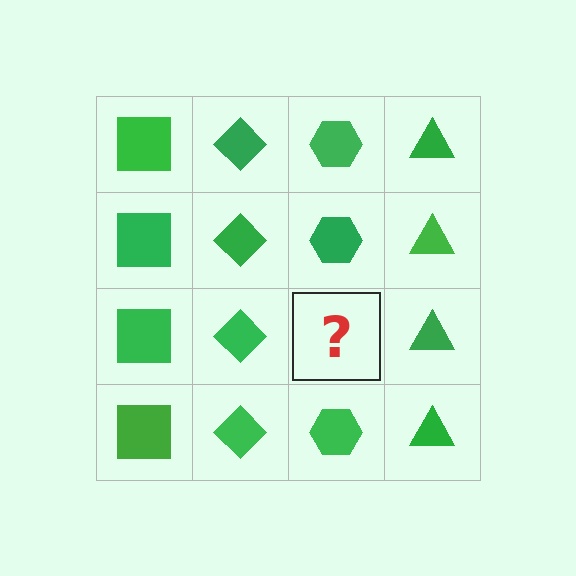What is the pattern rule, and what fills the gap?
The rule is that each column has a consistent shape. The gap should be filled with a green hexagon.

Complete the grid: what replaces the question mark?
The question mark should be replaced with a green hexagon.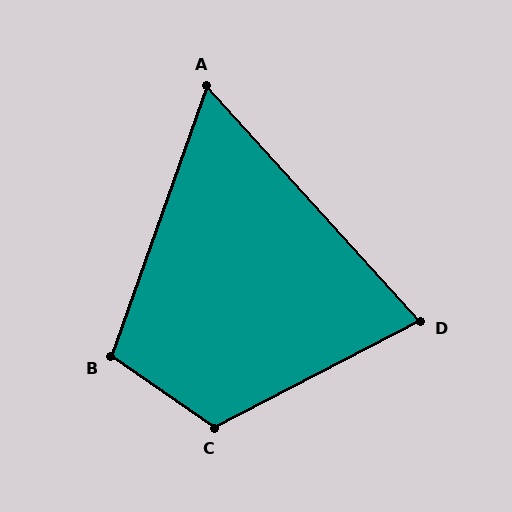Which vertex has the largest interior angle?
C, at approximately 118 degrees.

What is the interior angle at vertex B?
Approximately 105 degrees (obtuse).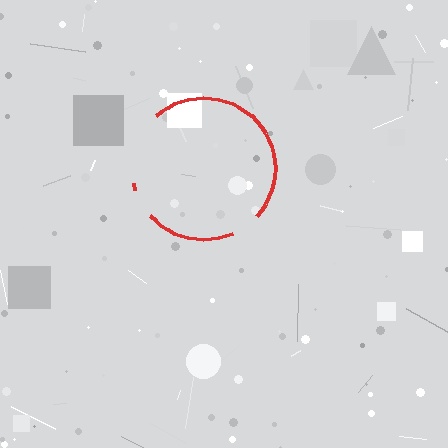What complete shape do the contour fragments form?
The contour fragments form a circle.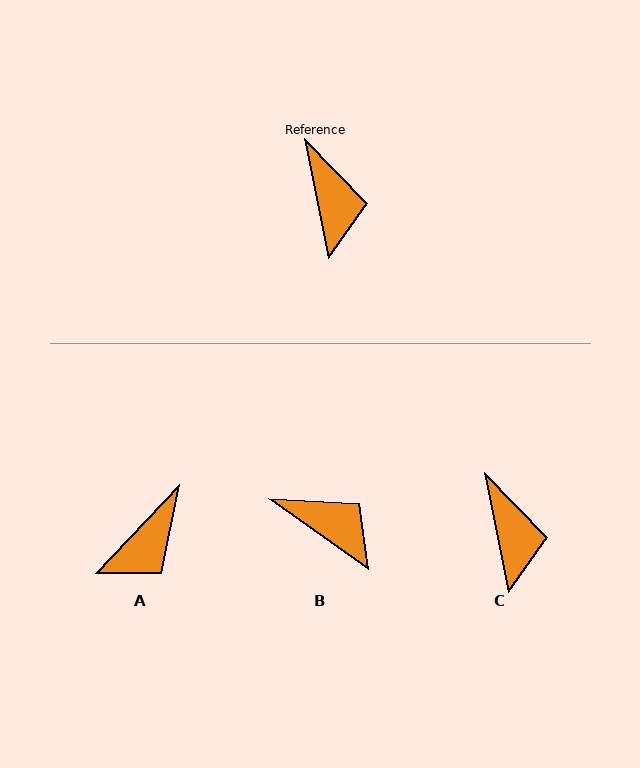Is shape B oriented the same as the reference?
No, it is off by about 43 degrees.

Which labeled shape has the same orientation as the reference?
C.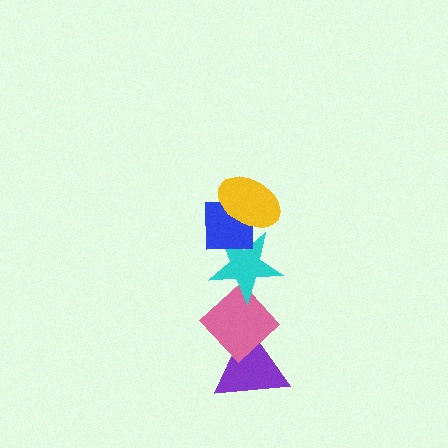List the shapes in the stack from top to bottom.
From top to bottom: the yellow ellipse, the blue square, the cyan star, the pink diamond, the purple triangle.